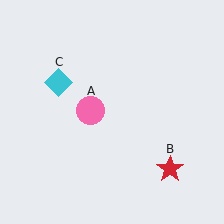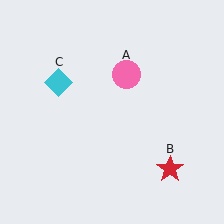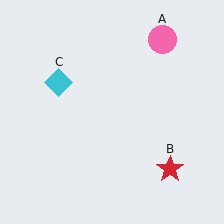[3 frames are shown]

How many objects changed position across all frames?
1 object changed position: pink circle (object A).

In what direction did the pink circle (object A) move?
The pink circle (object A) moved up and to the right.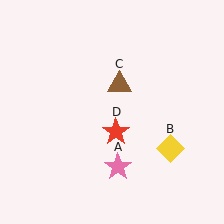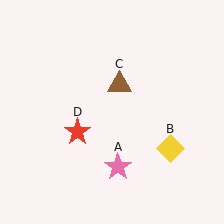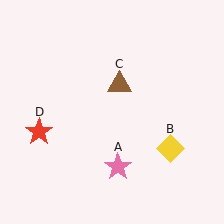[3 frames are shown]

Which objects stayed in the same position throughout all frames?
Pink star (object A) and yellow diamond (object B) and brown triangle (object C) remained stationary.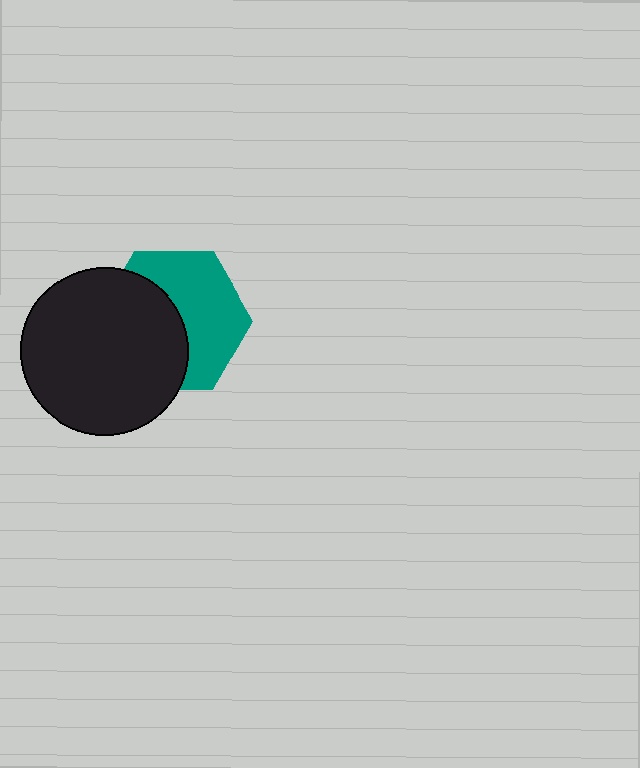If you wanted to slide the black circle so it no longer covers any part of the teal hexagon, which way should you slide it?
Slide it left — that is the most direct way to separate the two shapes.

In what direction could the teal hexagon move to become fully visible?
The teal hexagon could move right. That would shift it out from behind the black circle entirely.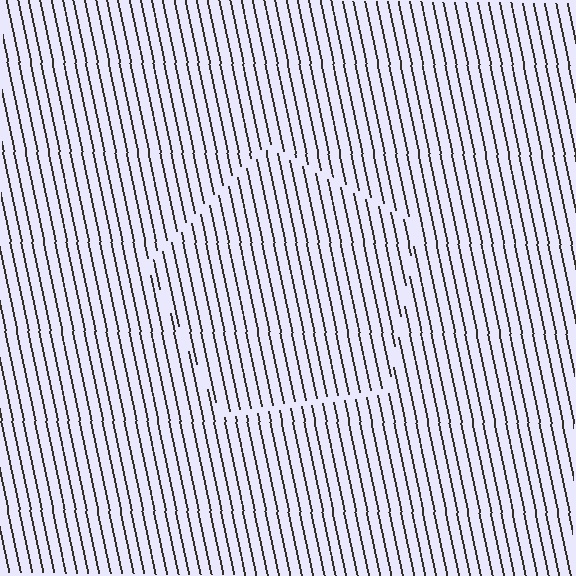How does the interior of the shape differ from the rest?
The interior of the shape contains the same grating, shifted by half a period — the contour is defined by the phase discontinuity where line-ends from the inner and outer gratings abut.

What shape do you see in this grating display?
An illusory pentagon. The interior of the shape contains the same grating, shifted by half a period — the contour is defined by the phase discontinuity where line-ends from the inner and outer gratings abut.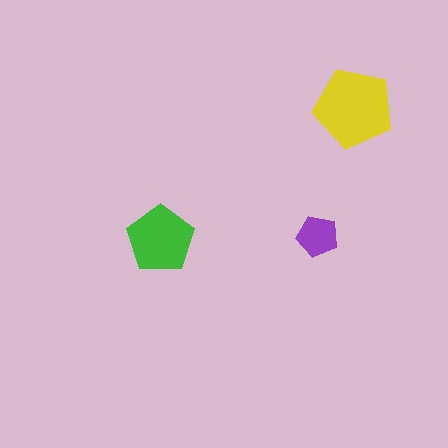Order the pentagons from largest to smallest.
the yellow one, the green one, the purple one.